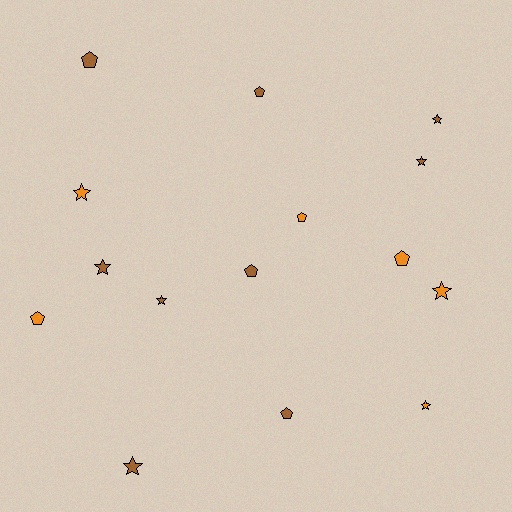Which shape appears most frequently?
Star, with 8 objects.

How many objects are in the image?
There are 15 objects.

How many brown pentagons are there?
There are 4 brown pentagons.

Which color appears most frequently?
Brown, with 9 objects.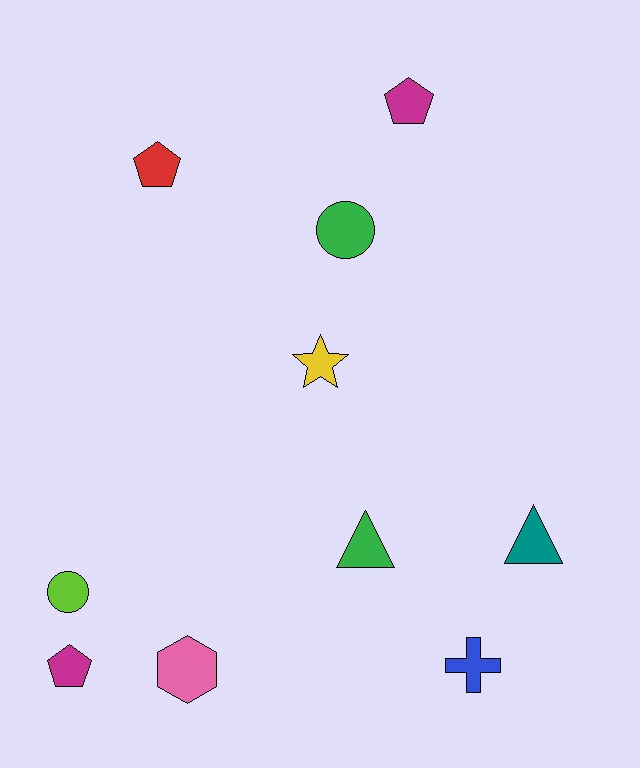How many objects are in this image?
There are 10 objects.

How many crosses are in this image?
There is 1 cross.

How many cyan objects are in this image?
There are no cyan objects.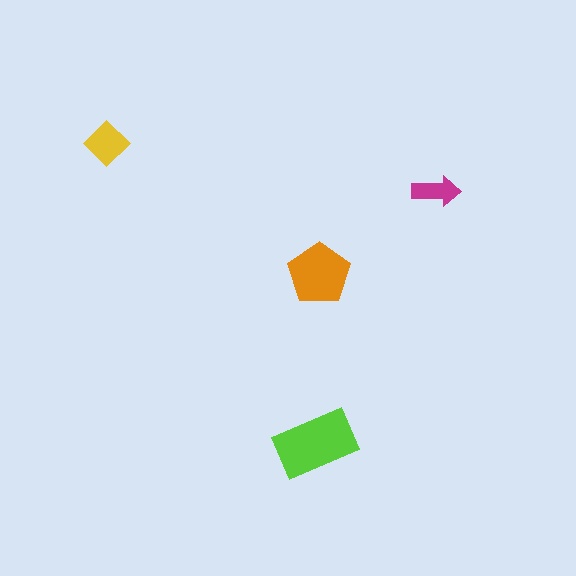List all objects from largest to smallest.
The lime rectangle, the orange pentagon, the yellow diamond, the magenta arrow.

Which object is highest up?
The yellow diamond is topmost.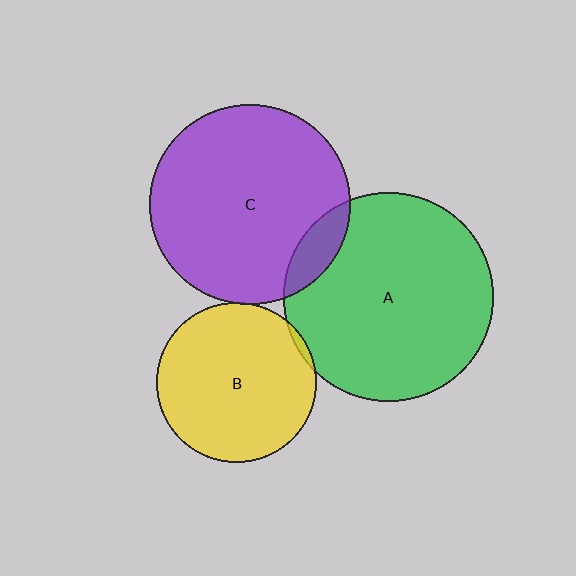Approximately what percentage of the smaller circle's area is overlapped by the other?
Approximately 10%.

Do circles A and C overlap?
Yes.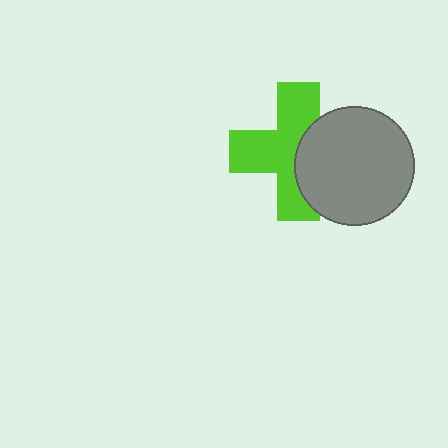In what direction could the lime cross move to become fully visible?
The lime cross could move left. That would shift it out from behind the gray circle entirely.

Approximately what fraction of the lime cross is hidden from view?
Roughly 38% of the lime cross is hidden behind the gray circle.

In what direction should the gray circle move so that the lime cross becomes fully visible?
The gray circle should move right. That is the shortest direction to clear the overlap and leave the lime cross fully visible.